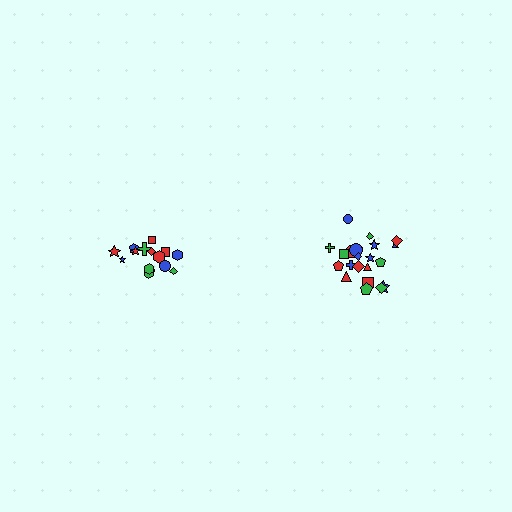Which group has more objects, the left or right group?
The right group.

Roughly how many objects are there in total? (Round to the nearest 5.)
Roughly 35 objects in total.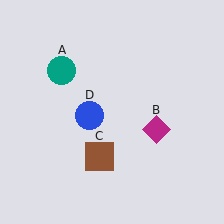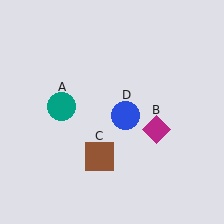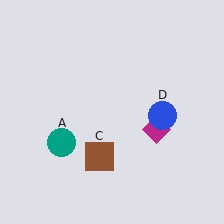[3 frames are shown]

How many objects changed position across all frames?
2 objects changed position: teal circle (object A), blue circle (object D).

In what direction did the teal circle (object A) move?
The teal circle (object A) moved down.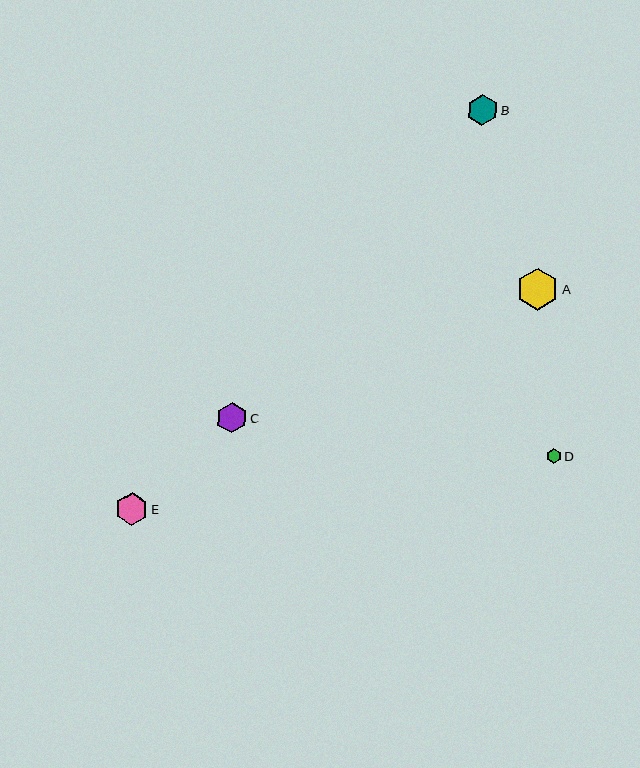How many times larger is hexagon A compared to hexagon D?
Hexagon A is approximately 2.8 times the size of hexagon D.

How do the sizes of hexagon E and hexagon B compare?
Hexagon E and hexagon B are approximately the same size.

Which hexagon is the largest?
Hexagon A is the largest with a size of approximately 42 pixels.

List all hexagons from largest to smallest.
From largest to smallest: A, E, B, C, D.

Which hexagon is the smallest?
Hexagon D is the smallest with a size of approximately 15 pixels.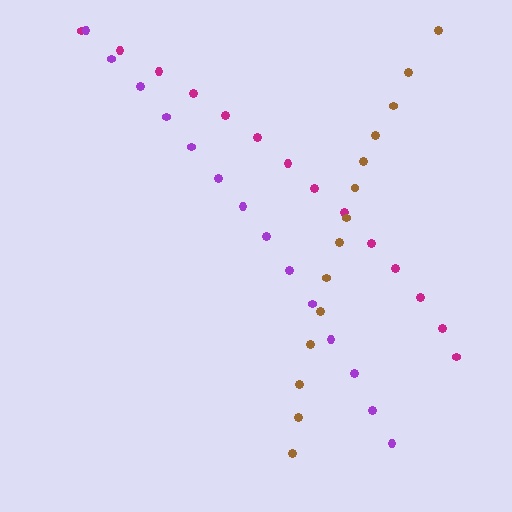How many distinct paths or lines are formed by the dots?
There are 3 distinct paths.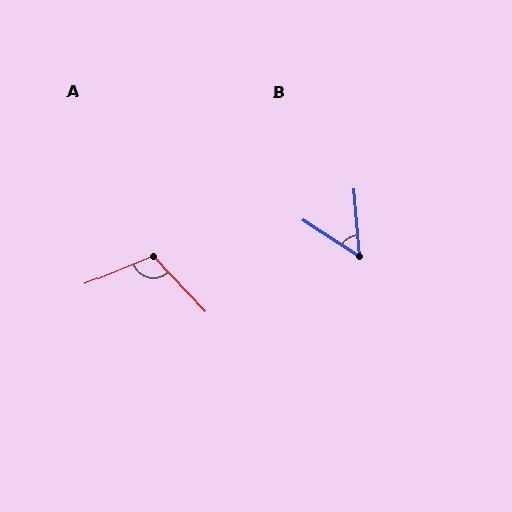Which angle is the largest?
A, at approximately 111 degrees.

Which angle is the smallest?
B, at approximately 53 degrees.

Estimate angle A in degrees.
Approximately 111 degrees.